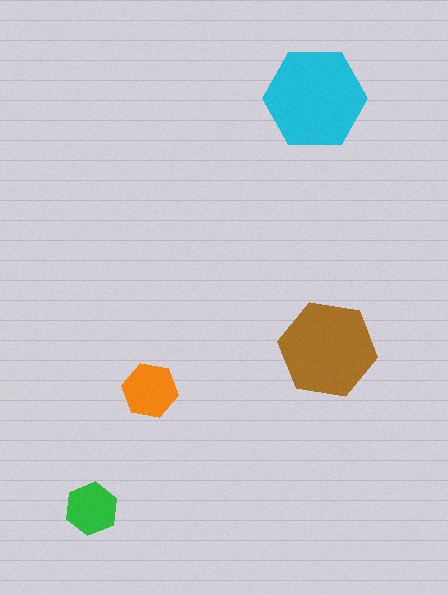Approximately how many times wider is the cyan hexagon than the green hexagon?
About 2 times wider.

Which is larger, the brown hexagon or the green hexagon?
The brown one.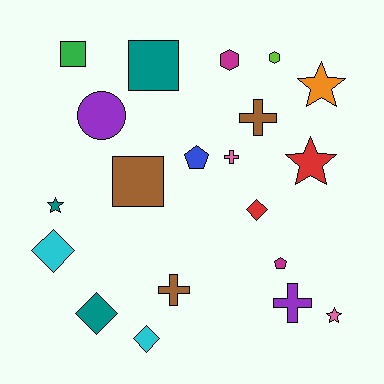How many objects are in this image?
There are 20 objects.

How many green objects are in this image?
There is 1 green object.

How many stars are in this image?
There are 4 stars.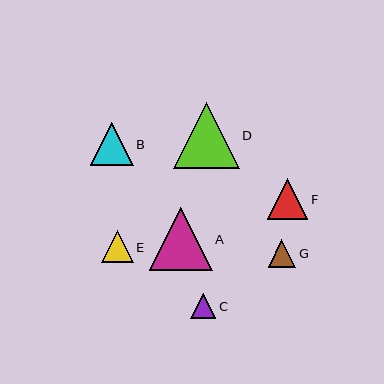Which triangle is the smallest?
Triangle C is the smallest with a size of approximately 25 pixels.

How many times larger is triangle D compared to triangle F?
Triangle D is approximately 1.6 times the size of triangle F.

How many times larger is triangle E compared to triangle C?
Triangle E is approximately 1.3 times the size of triangle C.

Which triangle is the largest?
Triangle D is the largest with a size of approximately 66 pixels.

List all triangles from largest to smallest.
From largest to smallest: D, A, B, F, E, G, C.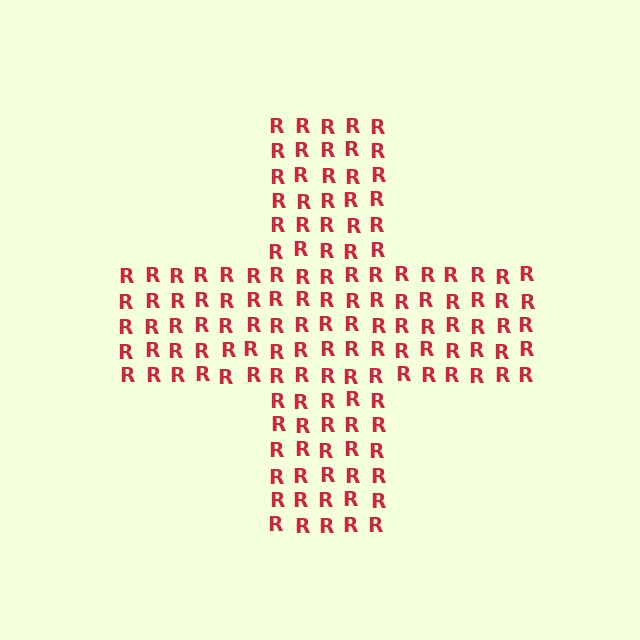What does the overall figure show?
The overall figure shows a cross.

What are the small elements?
The small elements are letter R's.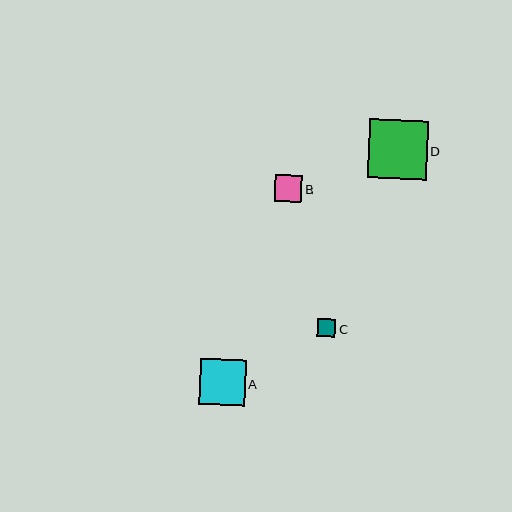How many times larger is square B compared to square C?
Square B is approximately 1.5 times the size of square C.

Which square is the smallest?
Square C is the smallest with a size of approximately 18 pixels.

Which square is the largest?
Square D is the largest with a size of approximately 59 pixels.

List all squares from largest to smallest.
From largest to smallest: D, A, B, C.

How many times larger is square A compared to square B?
Square A is approximately 1.7 times the size of square B.